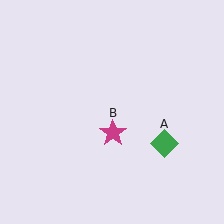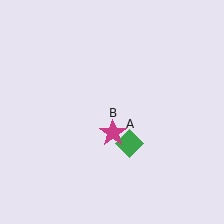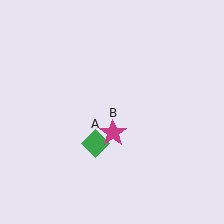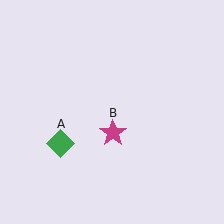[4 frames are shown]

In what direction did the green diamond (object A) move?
The green diamond (object A) moved left.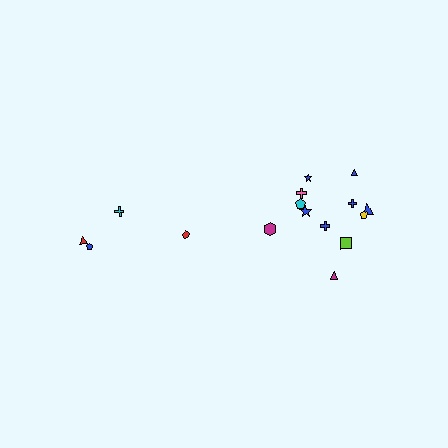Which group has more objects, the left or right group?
The right group.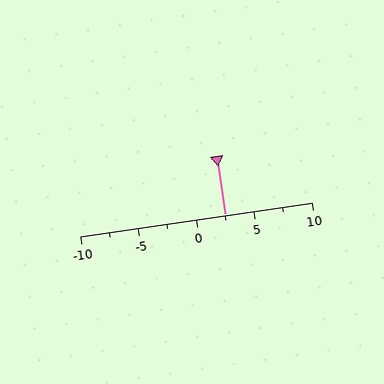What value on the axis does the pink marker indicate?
The marker indicates approximately 2.5.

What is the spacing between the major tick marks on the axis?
The major ticks are spaced 5 apart.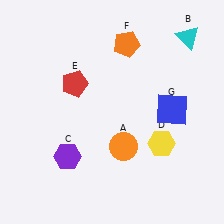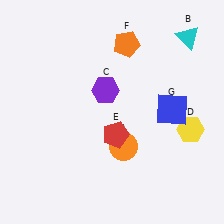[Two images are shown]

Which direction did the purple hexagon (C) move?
The purple hexagon (C) moved up.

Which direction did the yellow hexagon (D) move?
The yellow hexagon (D) moved right.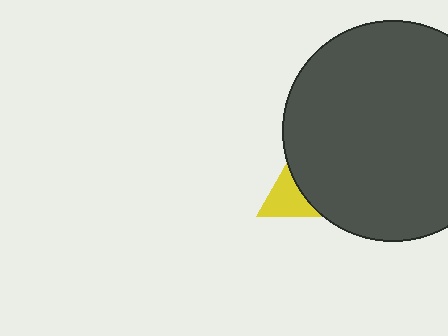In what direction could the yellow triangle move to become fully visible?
The yellow triangle could move left. That would shift it out from behind the dark gray circle entirely.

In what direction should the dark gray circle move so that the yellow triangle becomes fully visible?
The dark gray circle should move right. That is the shortest direction to clear the overlap and leave the yellow triangle fully visible.